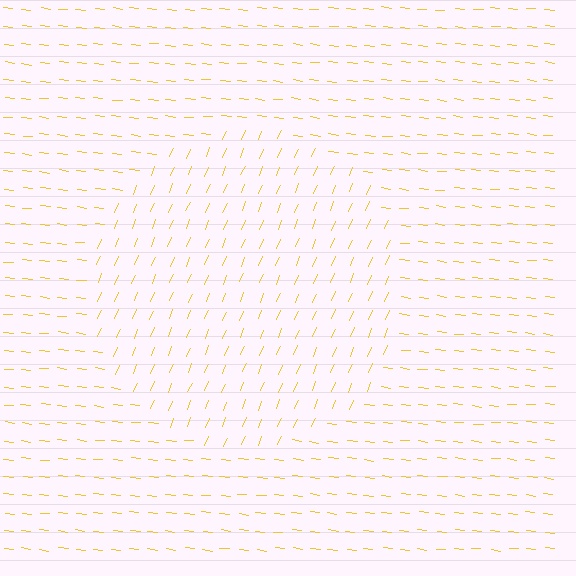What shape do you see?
I see a circle.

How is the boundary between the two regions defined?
The boundary is defined purely by a change in line orientation (approximately 73 degrees difference). All lines are the same color and thickness.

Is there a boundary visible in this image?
Yes, there is a texture boundary formed by a change in line orientation.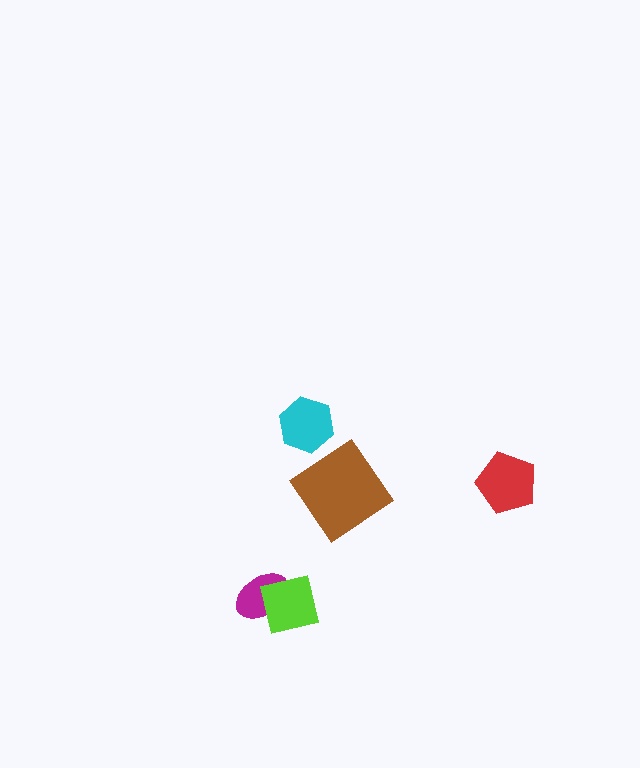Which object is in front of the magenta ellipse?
The lime square is in front of the magenta ellipse.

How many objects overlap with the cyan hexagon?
0 objects overlap with the cyan hexagon.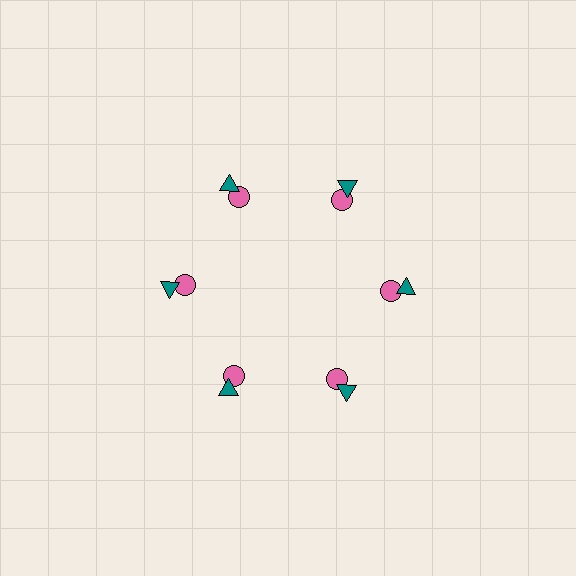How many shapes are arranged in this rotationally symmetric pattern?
There are 12 shapes, arranged in 6 groups of 2.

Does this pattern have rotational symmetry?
Yes, this pattern has 6-fold rotational symmetry. It looks the same after rotating 60 degrees around the center.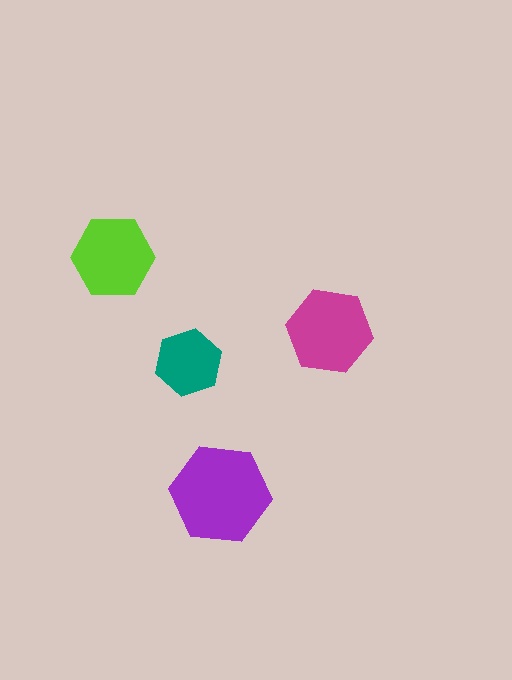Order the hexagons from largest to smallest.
the purple one, the magenta one, the lime one, the teal one.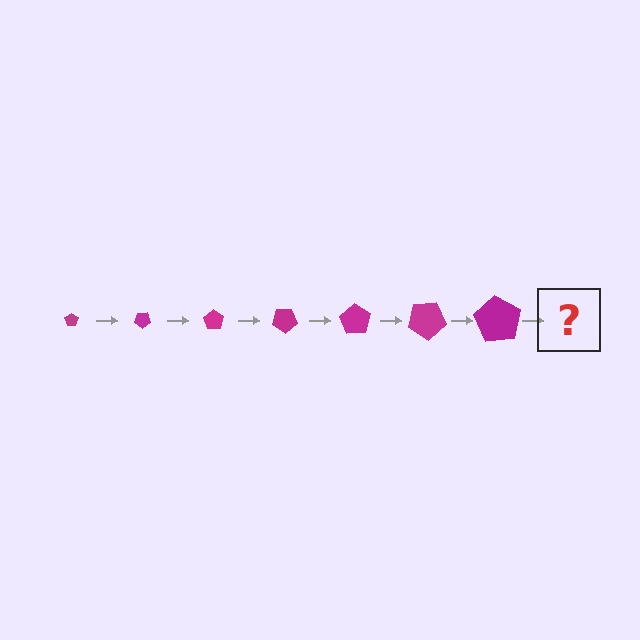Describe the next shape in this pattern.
It should be a pentagon, larger than the previous one and rotated 245 degrees from the start.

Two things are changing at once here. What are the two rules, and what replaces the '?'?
The two rules are that the pentagon grows larger each step and it rotates 35 degrees each step. The '?' should be a pentagon, larger than the previous one and rotated 245 degrees from the start.